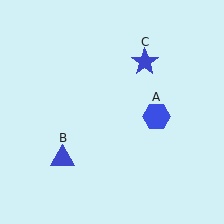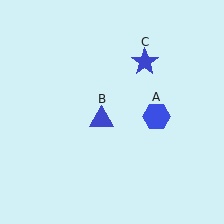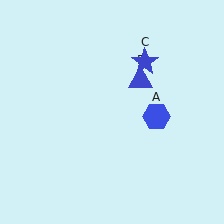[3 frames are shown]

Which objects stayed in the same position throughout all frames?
Blue hexagon (object A) and blue star (object C) remained stationary.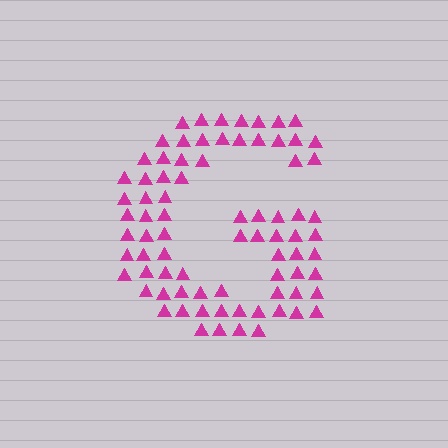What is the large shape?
The large shape is the letter G.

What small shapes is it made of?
It is made of small triangles.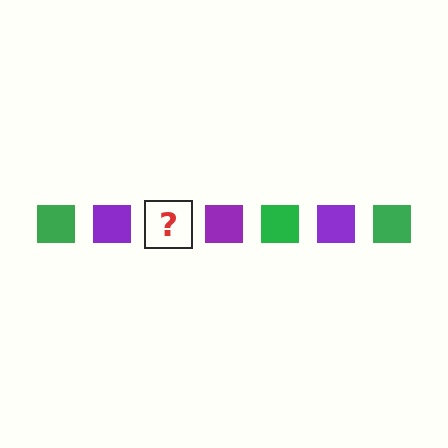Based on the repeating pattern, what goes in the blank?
The blank should be a green square.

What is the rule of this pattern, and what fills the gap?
The rule is that the pattern cycles through green, purple squares. The gap should be filled with a green square.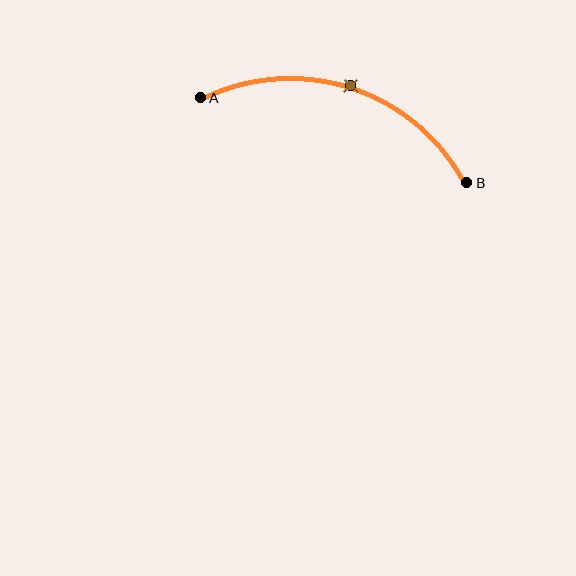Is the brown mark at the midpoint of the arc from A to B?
Yes. The brown mark lies on the arc at equal arc-length from both A and B — it is the arc midpoint.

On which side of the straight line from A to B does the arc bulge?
The arc bulges above the straight line connecting A and B.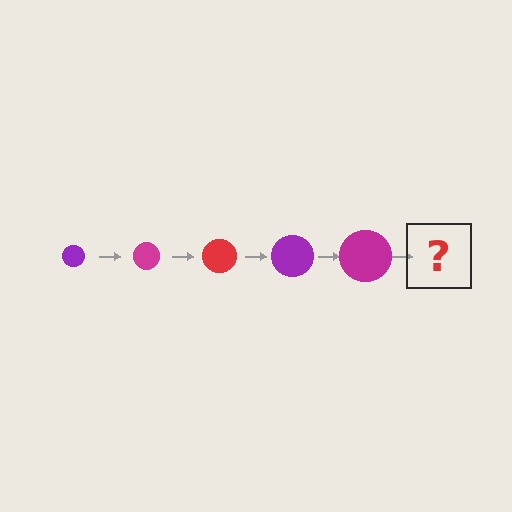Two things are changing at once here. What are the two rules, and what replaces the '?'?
The two rules are that the circle grows larger each step and the color cycles through purple, magenta, and red. The '?' should be a red circle, larger than the previous one.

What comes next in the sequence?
The next element should be a red circle, larger than the previous one.